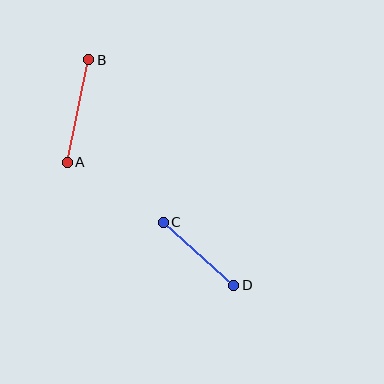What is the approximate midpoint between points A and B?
The midpoint is at approximately (78, 111) pixels.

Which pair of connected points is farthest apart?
Points A and B are farthest apart.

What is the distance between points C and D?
The distance is approximately 95 pixels.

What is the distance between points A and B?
The distance is approximately 105 pixels.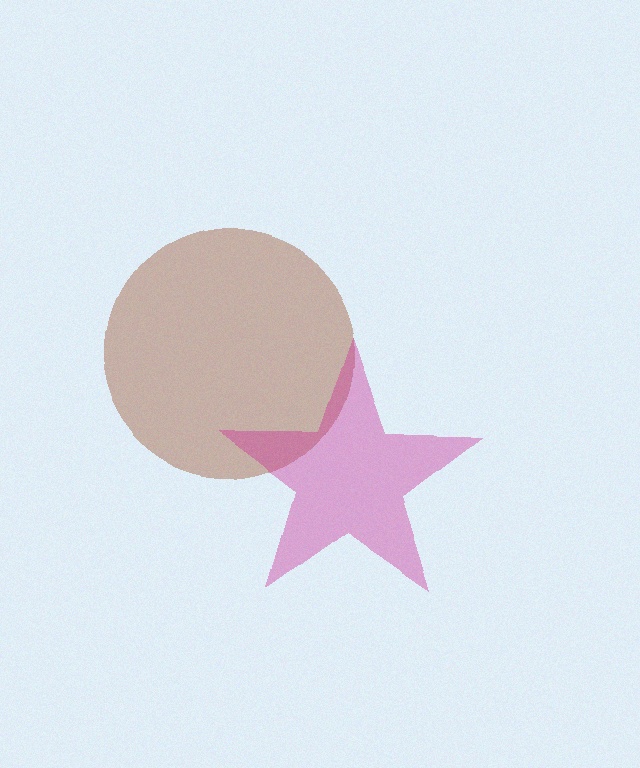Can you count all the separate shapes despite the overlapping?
Yes, there are 2 separate shapes.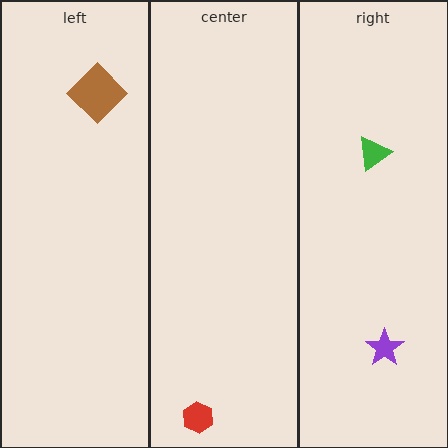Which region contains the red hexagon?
The center region.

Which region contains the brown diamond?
The left region.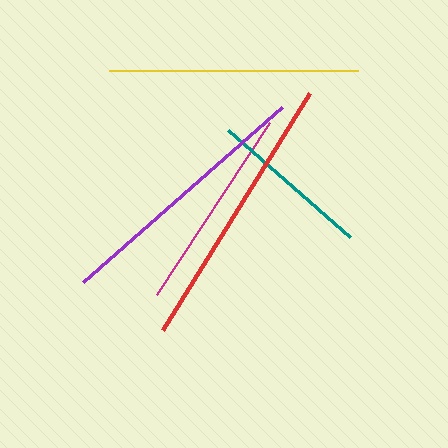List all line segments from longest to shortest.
From longest to shortest: red, purple, yellow, magenta, teal.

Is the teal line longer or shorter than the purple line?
The purple line is longer than the teal line.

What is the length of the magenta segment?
The magenta segment is approximately 207 pixels long.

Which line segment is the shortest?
The teal line is the shortest at approximately 162 pixels.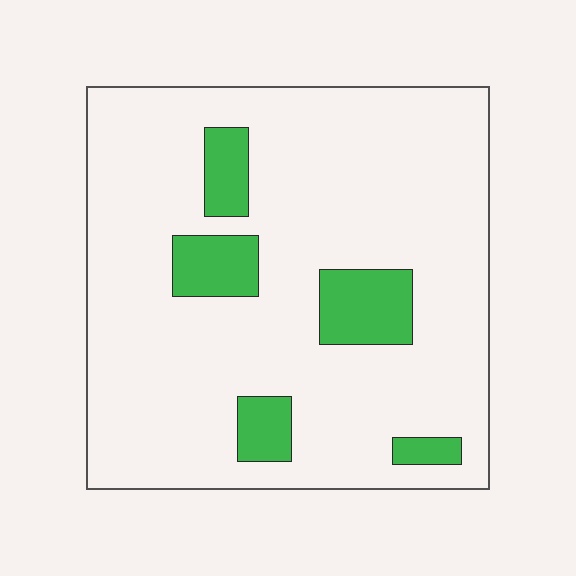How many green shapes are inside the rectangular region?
5.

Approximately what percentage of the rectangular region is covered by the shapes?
Approximately 15%.